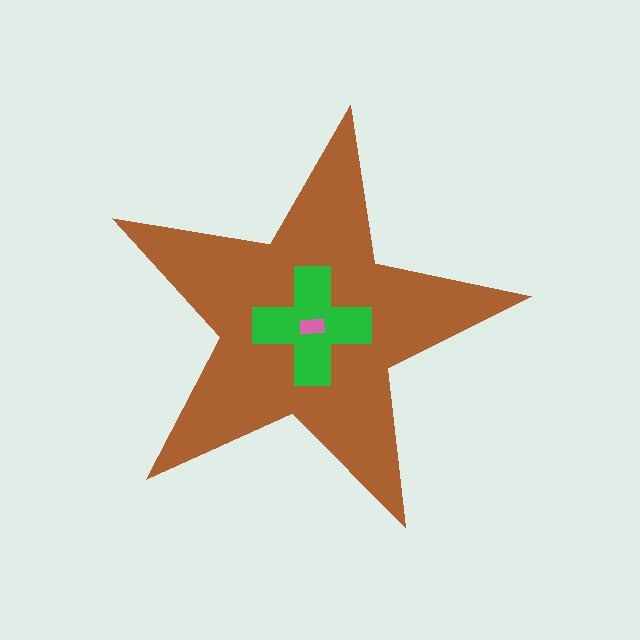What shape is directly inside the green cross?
The pink rectangle.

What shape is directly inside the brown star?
The green cross.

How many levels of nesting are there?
3.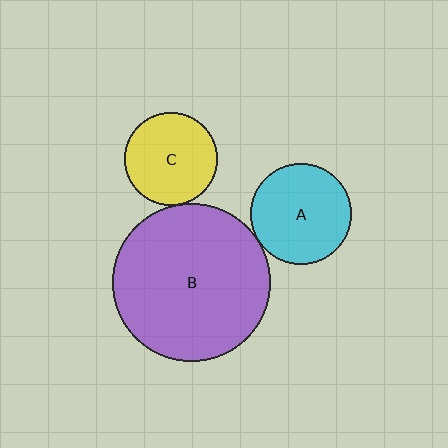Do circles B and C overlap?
Yes.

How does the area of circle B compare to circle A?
Approximately 2.4 times.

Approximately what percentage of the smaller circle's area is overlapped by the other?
Approximately 5%.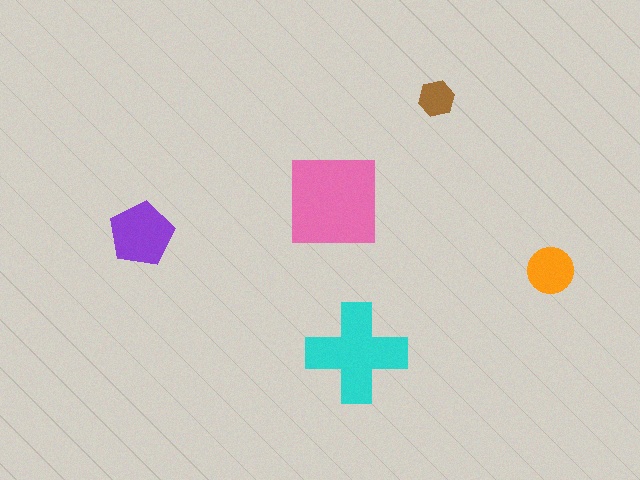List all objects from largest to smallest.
The pink square, the cyan cross, the purple pentagon, the orange circle, the brown hexagon.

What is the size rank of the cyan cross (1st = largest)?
2nd.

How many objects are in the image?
There are 5 objects in the image.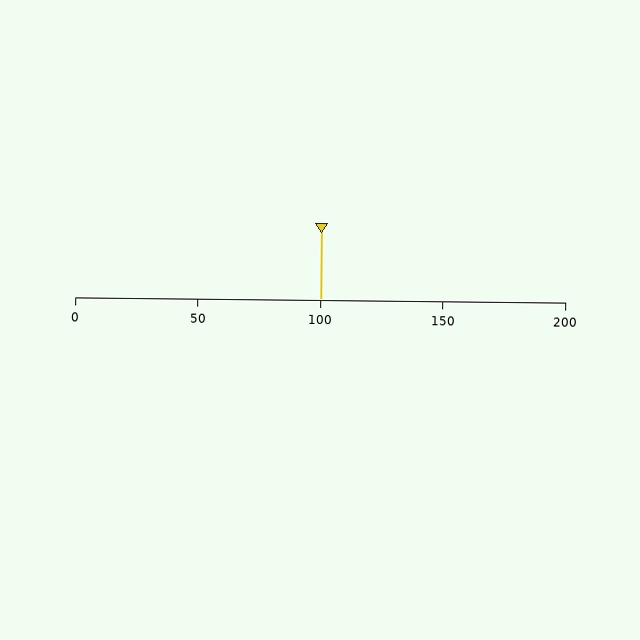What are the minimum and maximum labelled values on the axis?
The axis runs from 0 to 200.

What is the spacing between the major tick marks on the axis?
The major ticks are spaced 50 apart.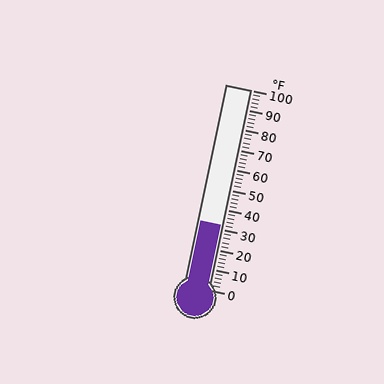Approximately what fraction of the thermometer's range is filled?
The thermometer is filled to approximately 30% of its range.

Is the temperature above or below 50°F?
The temperature is below 50°F.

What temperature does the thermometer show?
The thermometer shows approximately 32°F.